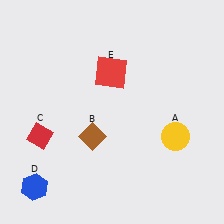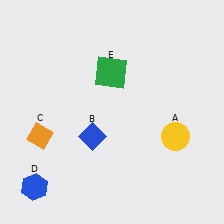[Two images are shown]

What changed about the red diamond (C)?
In Image 1, C is red. In Image 2, it changed to orange.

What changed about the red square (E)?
In Image 1, E is red. In Image 2, it changed to green.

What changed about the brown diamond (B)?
In Image 1, B is brown. In Image 2, it changed to blue.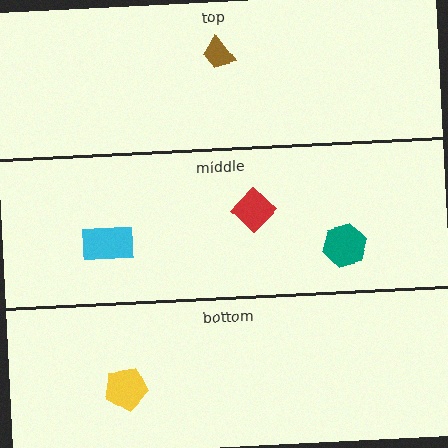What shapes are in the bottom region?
The yellow pentagon.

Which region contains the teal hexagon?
The middle region.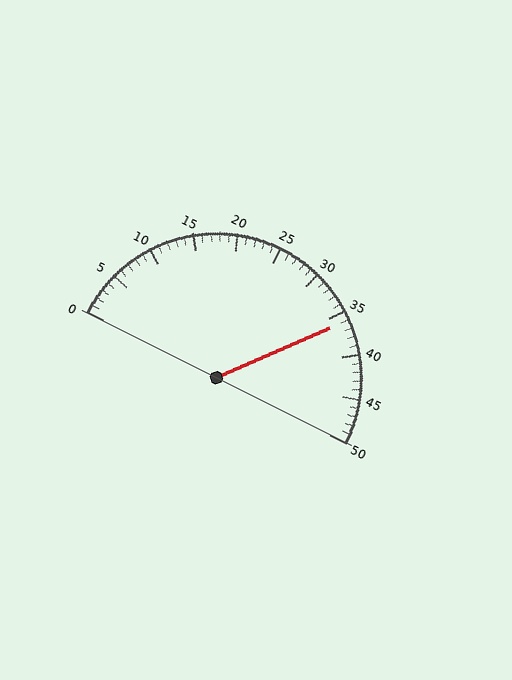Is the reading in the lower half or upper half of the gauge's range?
The reading is in the upper half of the range (0 to 50).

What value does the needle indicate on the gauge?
The needle indicates approximately 36.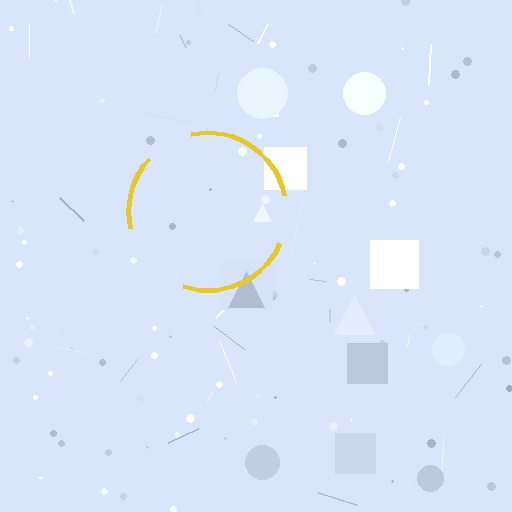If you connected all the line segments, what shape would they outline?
They would outline a circle.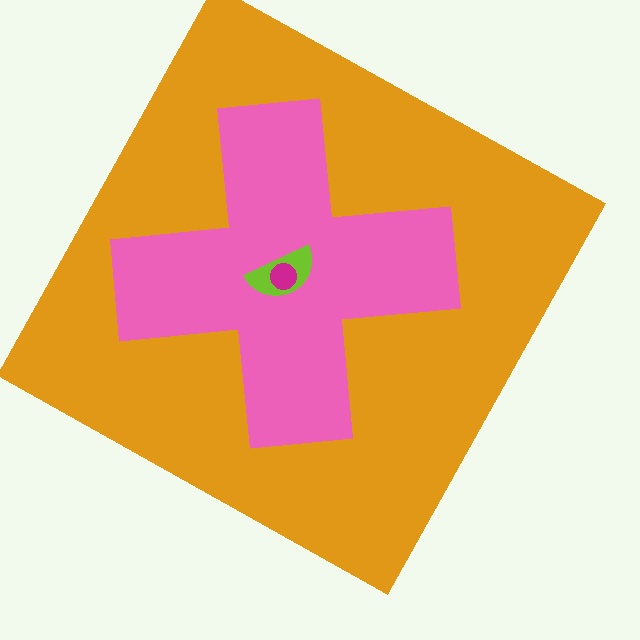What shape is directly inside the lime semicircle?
The magenta circle.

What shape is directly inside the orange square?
The pink cross.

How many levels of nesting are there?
4.